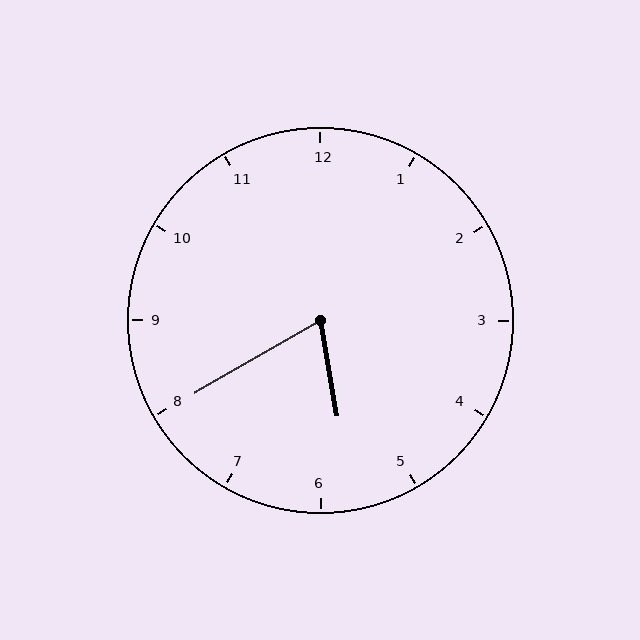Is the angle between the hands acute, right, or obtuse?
It is acute.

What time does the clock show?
5:40.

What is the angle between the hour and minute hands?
Approximately 70 degrees.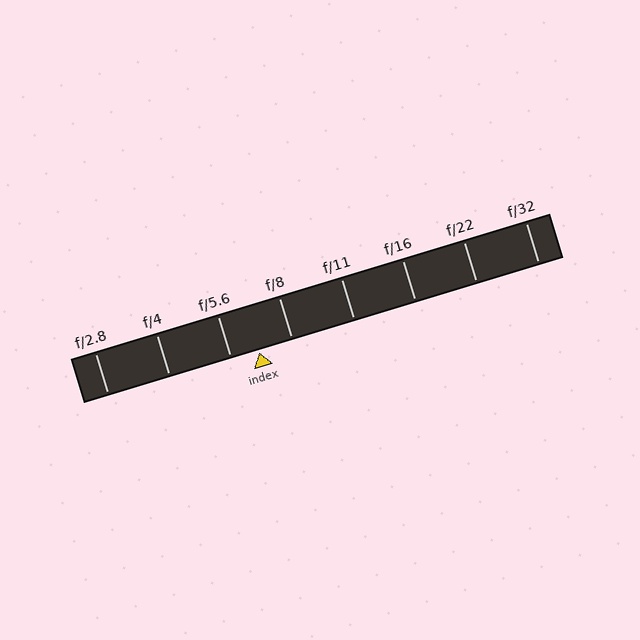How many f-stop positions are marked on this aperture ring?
There are 8 f-stop positions marked.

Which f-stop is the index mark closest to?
The index mark is closest to f/5.6.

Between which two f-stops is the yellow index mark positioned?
The index mark is between f/5.6 and f/8.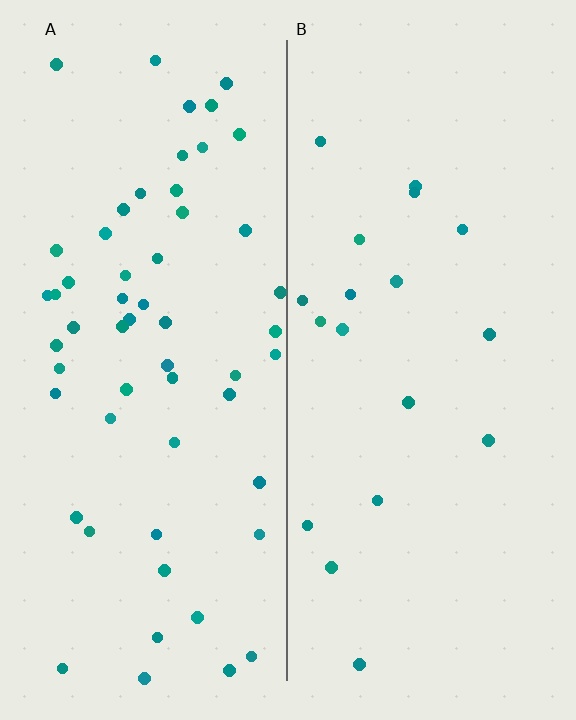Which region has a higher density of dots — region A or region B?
A (the left).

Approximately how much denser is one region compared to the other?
Approximately 3.1× — region A over region B.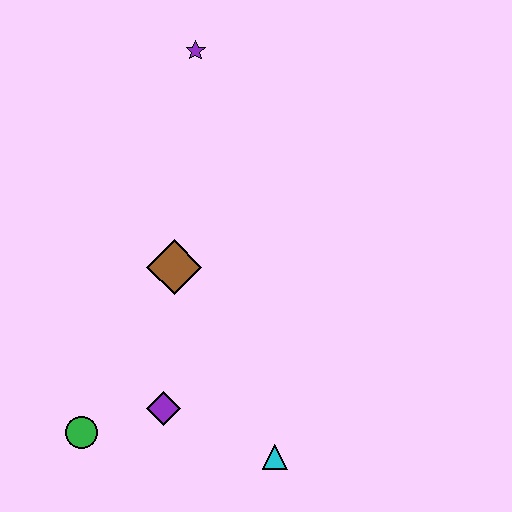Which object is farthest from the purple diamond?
The purple star is farthest from the purple diamond.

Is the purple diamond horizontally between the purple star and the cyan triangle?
No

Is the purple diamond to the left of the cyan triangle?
Yes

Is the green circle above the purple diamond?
No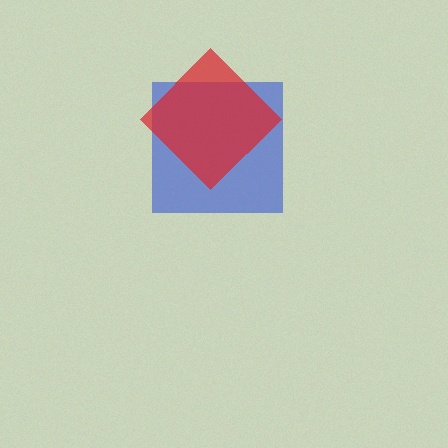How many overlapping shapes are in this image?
There are 2 overlapping shapes in the image.